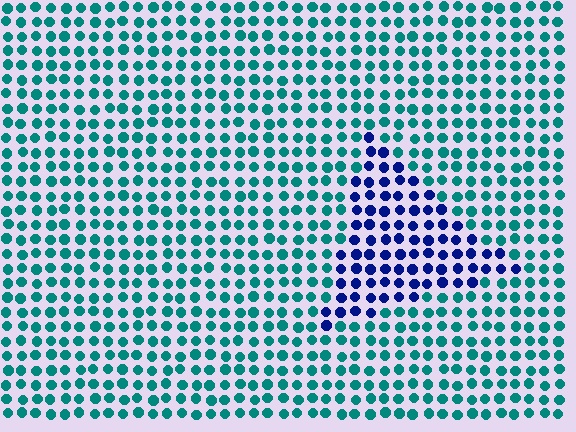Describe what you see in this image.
The image is filled with small teal elements in a uniform arrangement. A triangle-shaped region is visible where the elements are tinted to a slightly different hue, forming a subtle color boundary.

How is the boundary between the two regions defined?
The boundary is defined purely by a slight shift in hue (about 58 degrees). Spacing, size, and orientation are identical on both sides.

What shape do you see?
I see a triangle.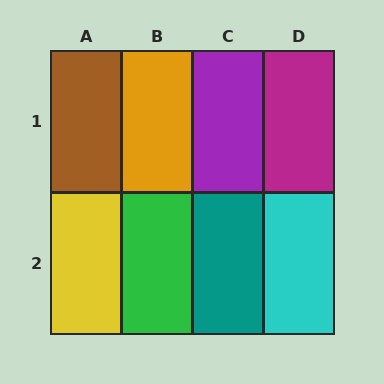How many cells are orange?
1 cell is orange.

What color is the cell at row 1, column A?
Brown.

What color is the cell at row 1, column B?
Orange.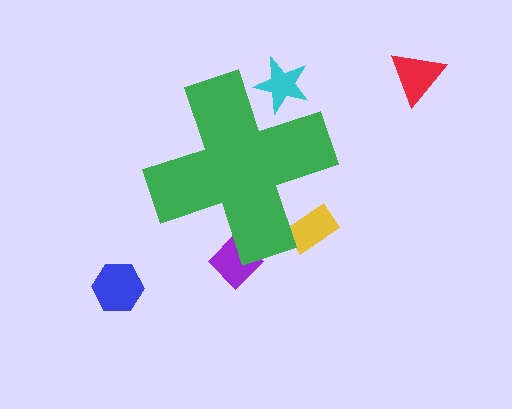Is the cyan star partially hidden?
Yes, the cyan star is partially hidden behind the green cross.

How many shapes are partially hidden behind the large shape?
3 shapes are partially hidden.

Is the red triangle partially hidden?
No, the red triangle is fully visible.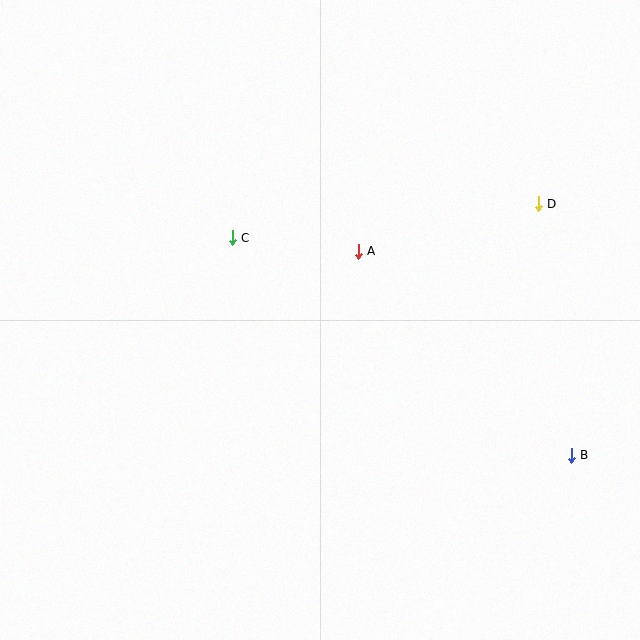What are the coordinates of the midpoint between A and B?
The midpoint between A and B is at (465, 353).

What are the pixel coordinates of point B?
Point B is at (571, 455).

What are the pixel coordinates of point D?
Point D is at (538, 204).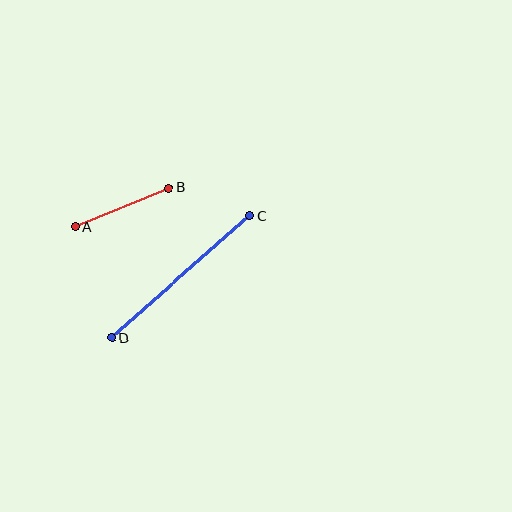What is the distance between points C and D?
The distance is approximately 184 pixels.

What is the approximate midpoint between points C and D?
The midpoint is at approximately (180, 277) pixels.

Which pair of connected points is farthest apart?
Points C and D are farthest apart.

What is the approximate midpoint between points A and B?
The midpoint is at approximately (122, 207) pixels.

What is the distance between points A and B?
The distance is approximately 101 pixels.